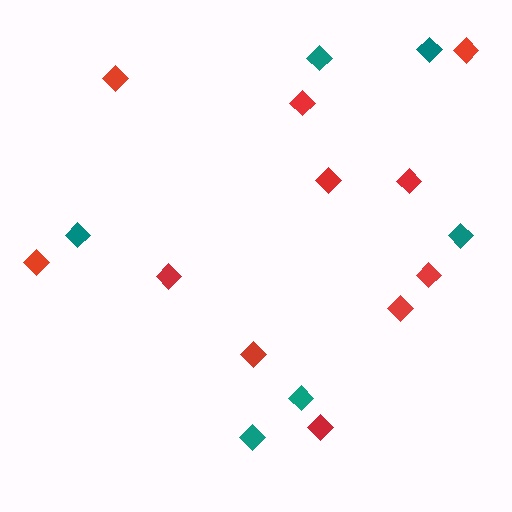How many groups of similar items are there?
There are 2 groups: one group of teal diamonds (6) and one group of red diamonds (11).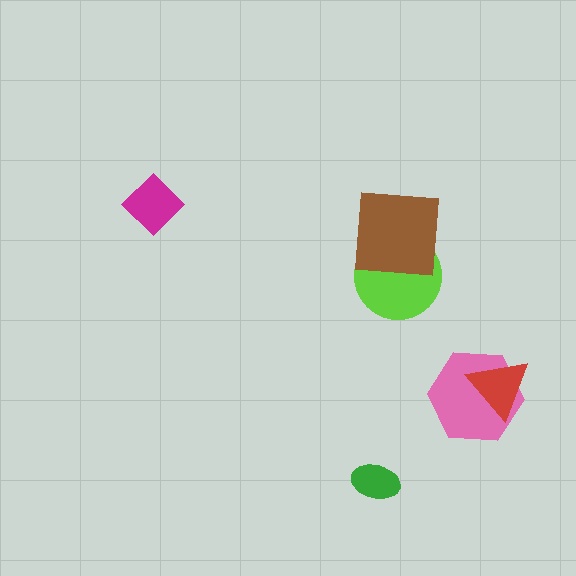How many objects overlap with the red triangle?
1 object overlaps with the red triangle.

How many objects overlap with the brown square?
1 object overlaps with the brown square.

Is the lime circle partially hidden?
Yes, it is partially covered by another shape.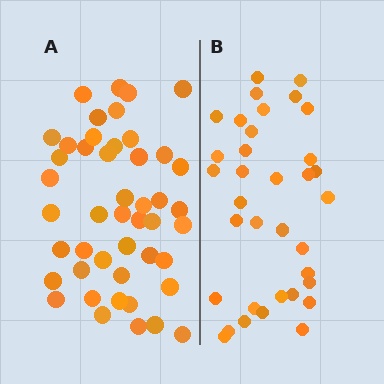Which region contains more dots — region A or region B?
Region A (the left region) has more dots.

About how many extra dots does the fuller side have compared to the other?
Region A has roughly 12 or so more dots than region B.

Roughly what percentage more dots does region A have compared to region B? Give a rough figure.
About 30% more.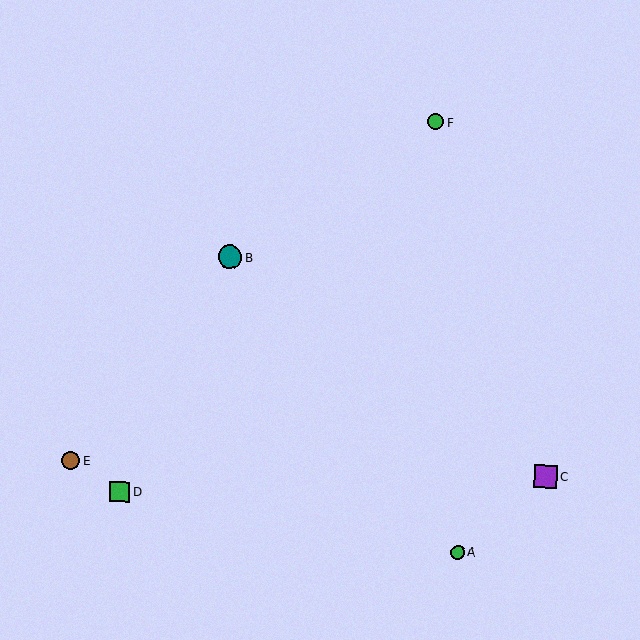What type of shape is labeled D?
Shape D is a green square.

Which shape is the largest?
The teal circle (labeled B) is the largest.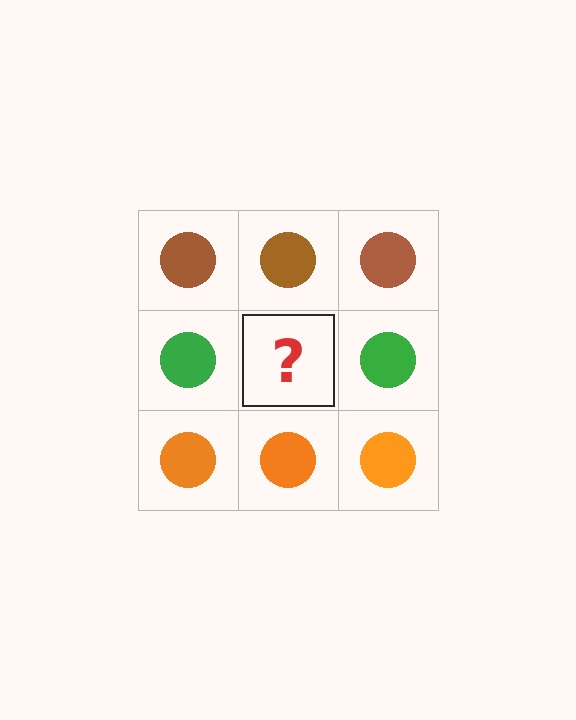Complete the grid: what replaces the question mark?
The question mark should be replaced with a green circle.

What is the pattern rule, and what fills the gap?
The rule is that each row has a consistent color. The gap should be filled with a green circle.